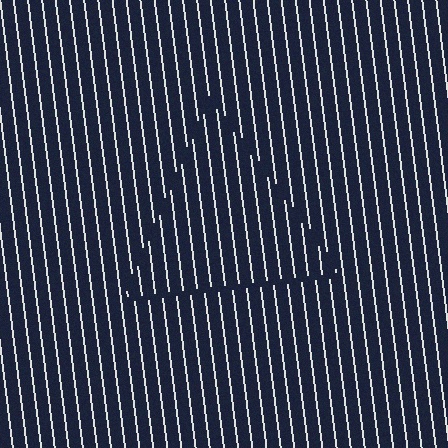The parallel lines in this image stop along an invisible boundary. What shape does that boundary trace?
An illusory triangle. The interior of the shape contains the same grating, shifted by half a period — the contour is defined by the phase discontinuity where line-ends from the inner and outer gratings abut.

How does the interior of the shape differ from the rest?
The interior of the shape contains the same grating, shifted by half a period — the contour is defined by the phase discontinuity where line-ends from the inner and outer gratings abut.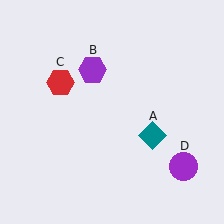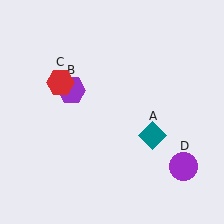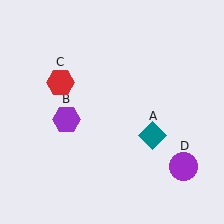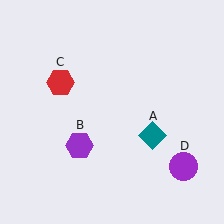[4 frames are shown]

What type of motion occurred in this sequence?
The purple hexagon (object B) rotated counterclockwise around the center of the scene.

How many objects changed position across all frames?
1 object changed position: purple hexagon (object B).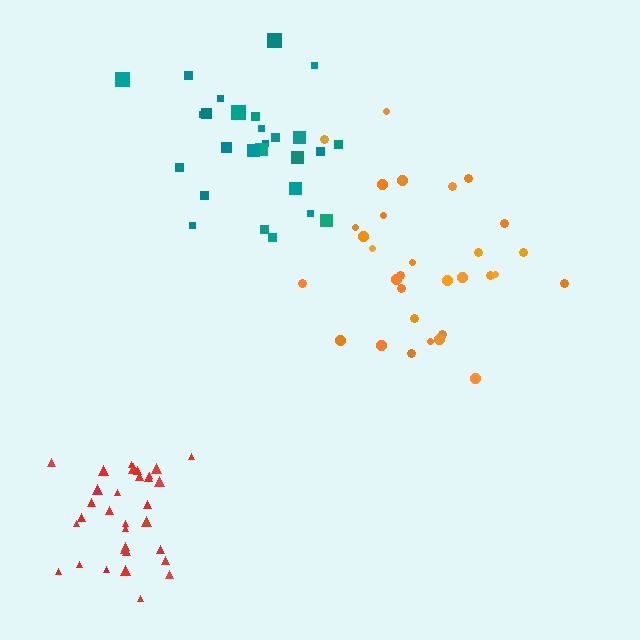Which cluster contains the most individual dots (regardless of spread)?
Red (32).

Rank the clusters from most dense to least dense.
red, orange, teal.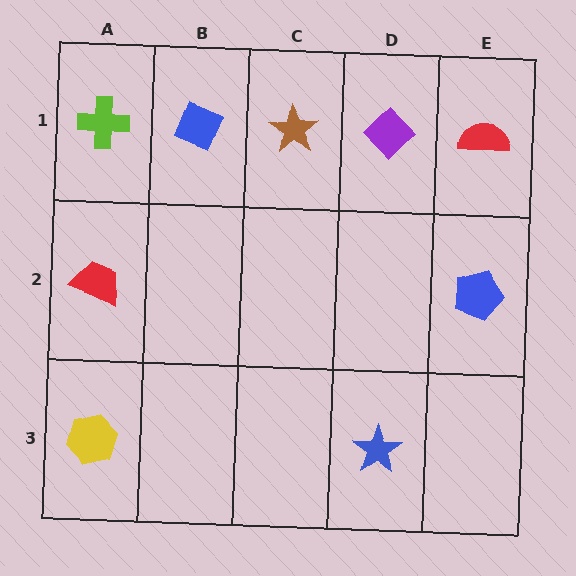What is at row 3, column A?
A yellow hexagon.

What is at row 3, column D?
A blue star.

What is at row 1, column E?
A red semicircle.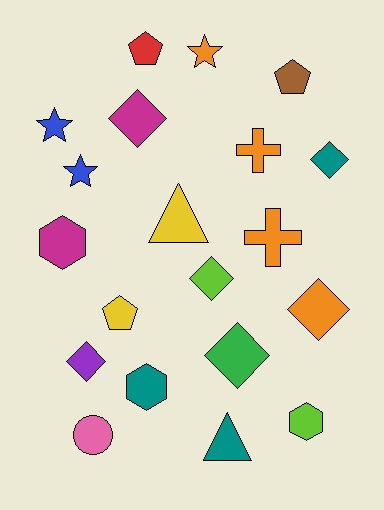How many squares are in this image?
There are no squares.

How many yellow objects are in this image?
There are 2 yellow objects.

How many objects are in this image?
There are 20 objects.